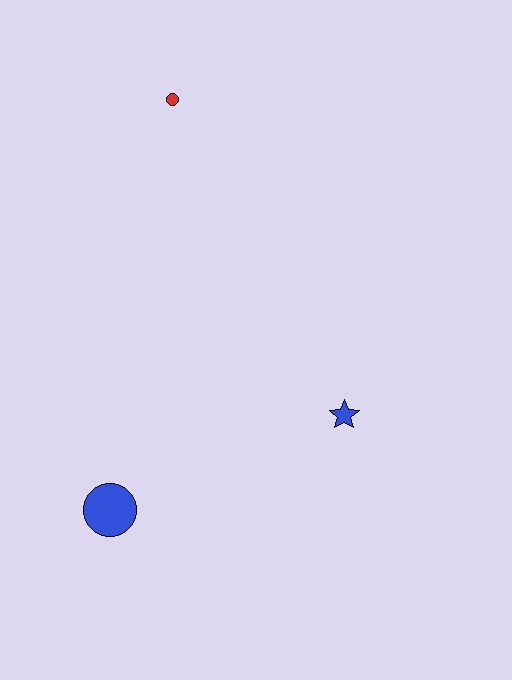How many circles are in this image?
There are 2 circles.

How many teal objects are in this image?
There are no teal objects.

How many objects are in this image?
There are 3 objects.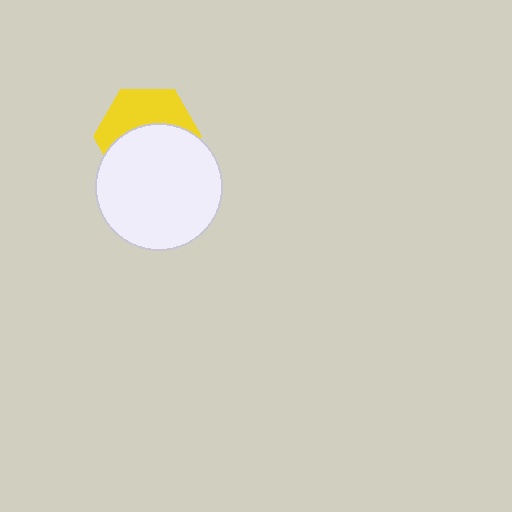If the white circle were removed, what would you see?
You would see the complete yellow hexagon.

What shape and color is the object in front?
The object in front is a white circle.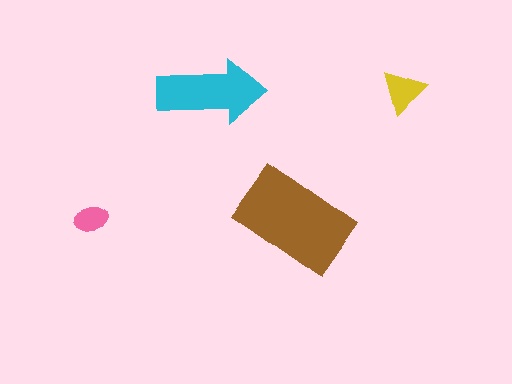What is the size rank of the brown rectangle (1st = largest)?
1st.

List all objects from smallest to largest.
The pink ellipse, the yellow triangle, the cyan arrow, the brown rectangle.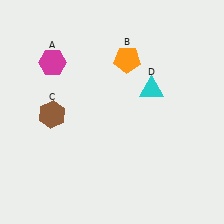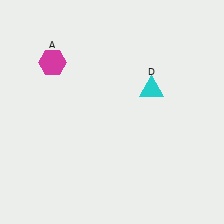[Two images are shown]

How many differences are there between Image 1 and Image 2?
There are 2 differences between the two images.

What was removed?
The brown hexagon (C), the orange pentagon (B) were removed in Image 2.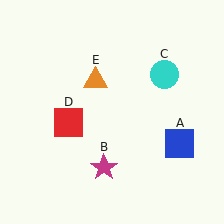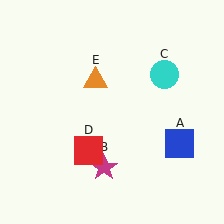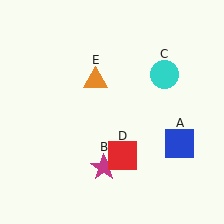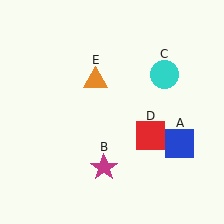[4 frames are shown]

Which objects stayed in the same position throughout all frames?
Blue square (object A) and magenta star (object B) and cyan circle (object C) and orange triangle (object E) remained stationary.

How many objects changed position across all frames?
1 object changed position: red square (object D).